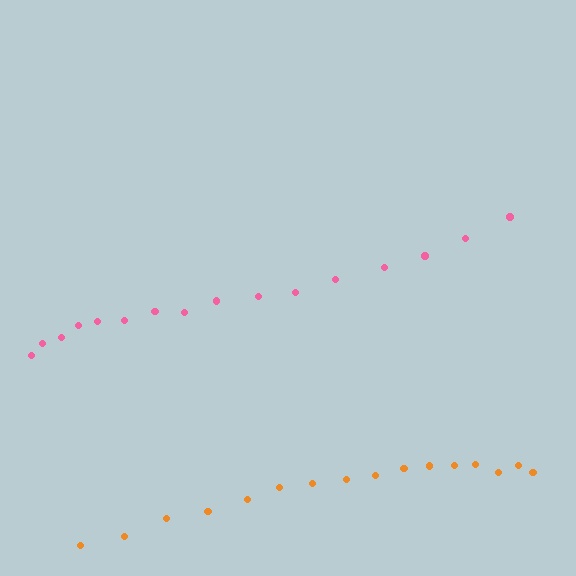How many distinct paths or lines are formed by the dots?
There are 2 distinct paths.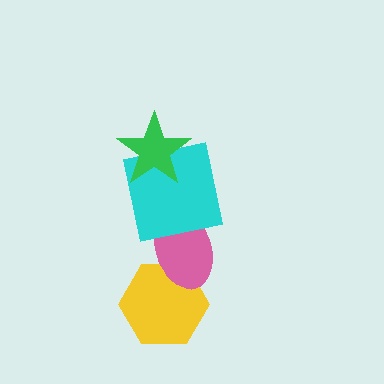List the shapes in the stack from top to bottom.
From top to bottom: the green star, the cyan square, the pink ellipse, the yellow hexagon.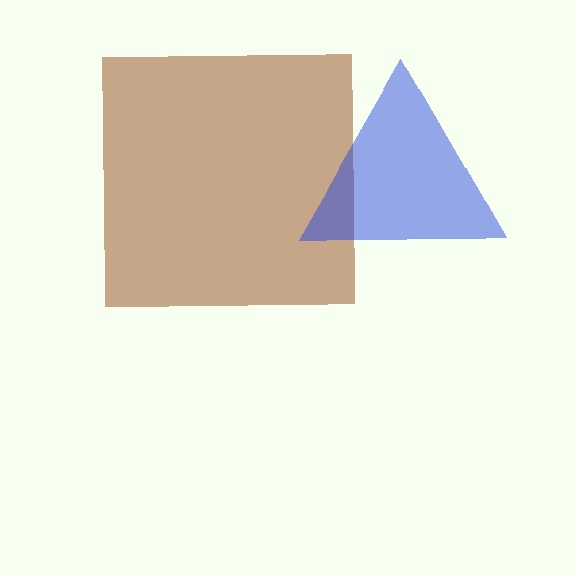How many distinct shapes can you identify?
There are 2 distinct shapes: a brown square, a blue triangle.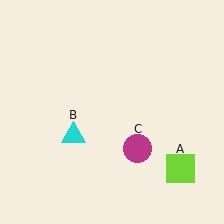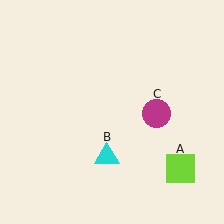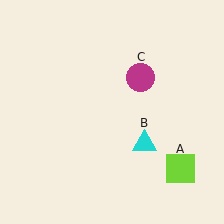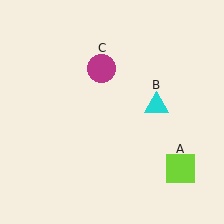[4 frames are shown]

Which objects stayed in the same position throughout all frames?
Lime square (object A) remained stationary.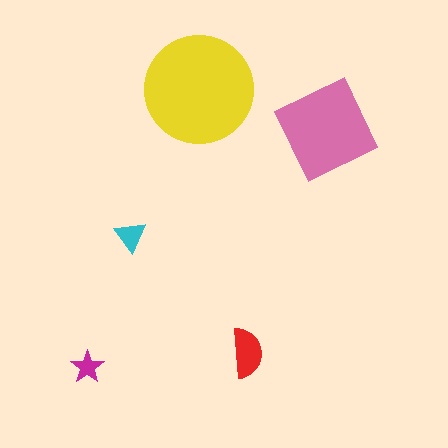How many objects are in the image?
There are 5 objects in the image.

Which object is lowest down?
The magenta star is bottommost.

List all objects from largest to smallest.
The yellow circle, the pink square, the red semicircle, the cyan triangle, the magenta star.